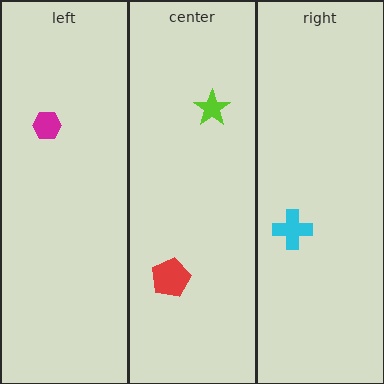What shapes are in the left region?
The magenta hexagon.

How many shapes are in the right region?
1.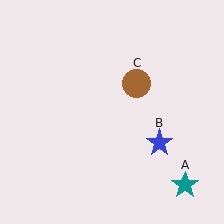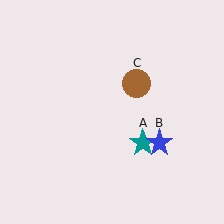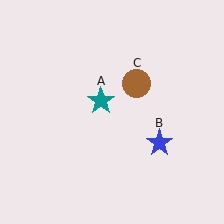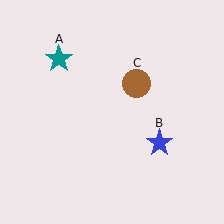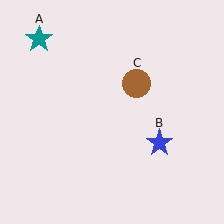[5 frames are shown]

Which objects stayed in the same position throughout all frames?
Blue star (object B) and brown circle (object C) remained stationary.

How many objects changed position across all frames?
1 object changed position: teal star (object A).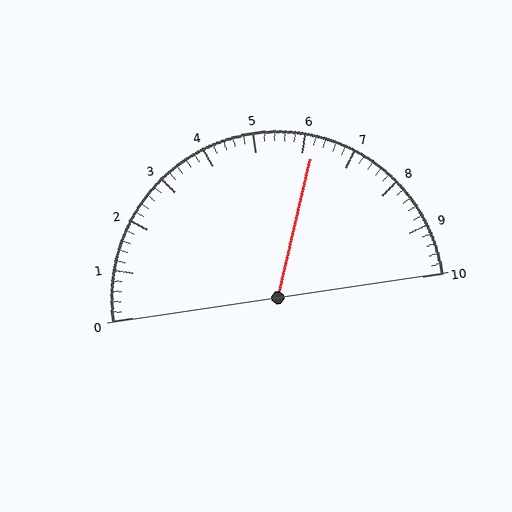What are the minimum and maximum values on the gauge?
The gauge ranges from 0 to 10.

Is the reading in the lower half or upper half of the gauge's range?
The reading is in the upper half of the range (0 to 10).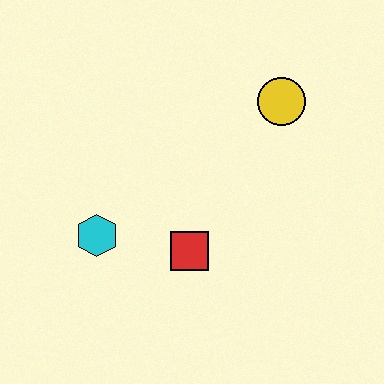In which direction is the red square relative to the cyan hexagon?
The red square is to the right of the cyan hexagon.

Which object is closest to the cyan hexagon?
The red square is closest to the cyan hexagon.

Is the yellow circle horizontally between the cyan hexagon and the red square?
No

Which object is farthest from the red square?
The yellow circle is farthest from the red square.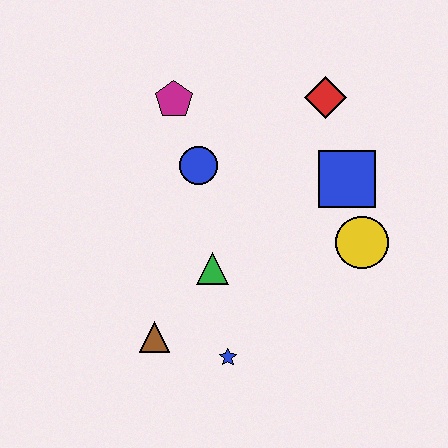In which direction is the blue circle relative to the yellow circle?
The blue circle is to the left of the yellow circle.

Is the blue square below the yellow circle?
No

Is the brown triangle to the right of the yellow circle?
No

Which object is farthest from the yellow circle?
The magenta pentagon is farthest from the yellow circle.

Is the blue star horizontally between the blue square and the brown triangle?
Yes